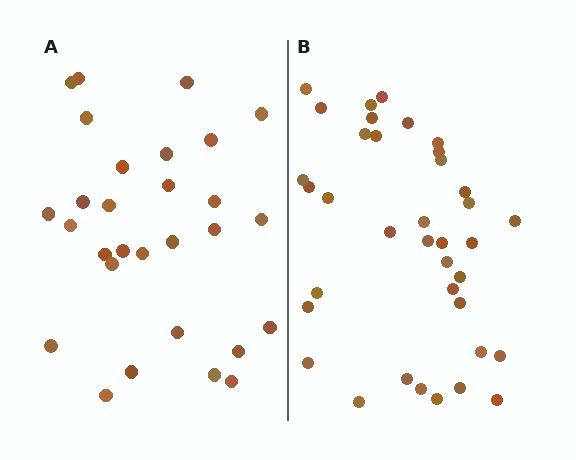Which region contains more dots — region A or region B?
Region B (the right region) has more dots.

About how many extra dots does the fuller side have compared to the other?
Region B has roughly 8 or so more dots than region A.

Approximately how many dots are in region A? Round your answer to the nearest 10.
About 30 dots. (The exact count is 29, which rounds to 30.)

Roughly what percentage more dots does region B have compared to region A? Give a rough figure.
About 30% more.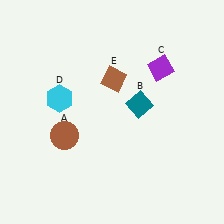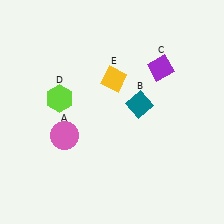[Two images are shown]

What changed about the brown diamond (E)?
In Image 1, E is brown. In Image 2, it changed to yellow.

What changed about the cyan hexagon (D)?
In Image 1, D is cyan. In Image 2, it changed to lime.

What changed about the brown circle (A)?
In Image 1, A is brown. In Image 2, it changed to pink.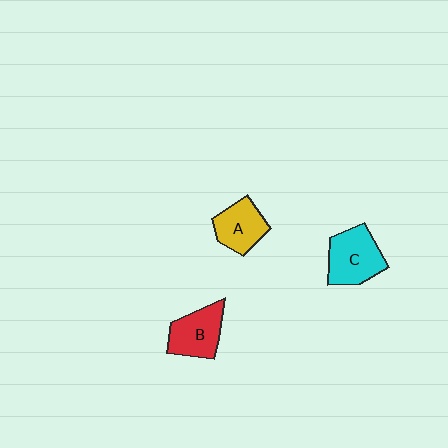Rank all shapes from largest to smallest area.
From largest to smallest: C (cyan), B (red), A (yellow).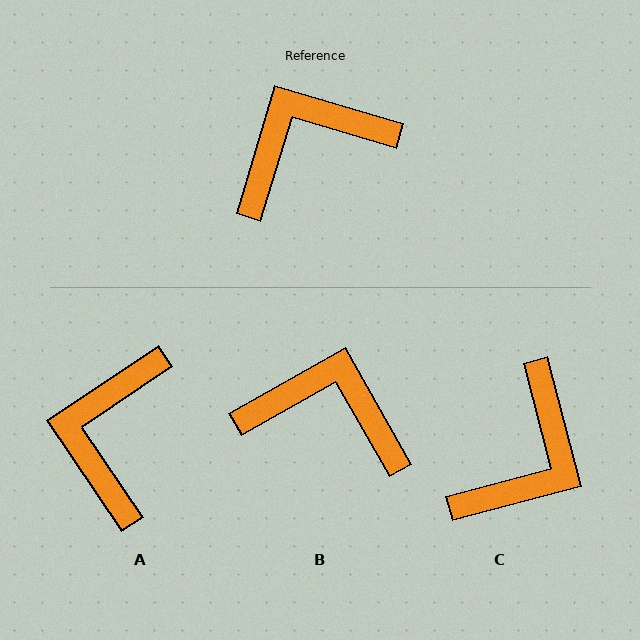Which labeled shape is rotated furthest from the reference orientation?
C, about 149 degrees away.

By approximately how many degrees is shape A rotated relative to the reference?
Approximately 51 degrees counter-clockwise.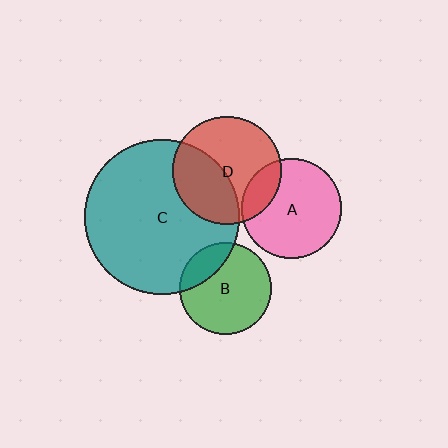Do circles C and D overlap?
Yes.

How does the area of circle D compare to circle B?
Approximately 1.4 times.